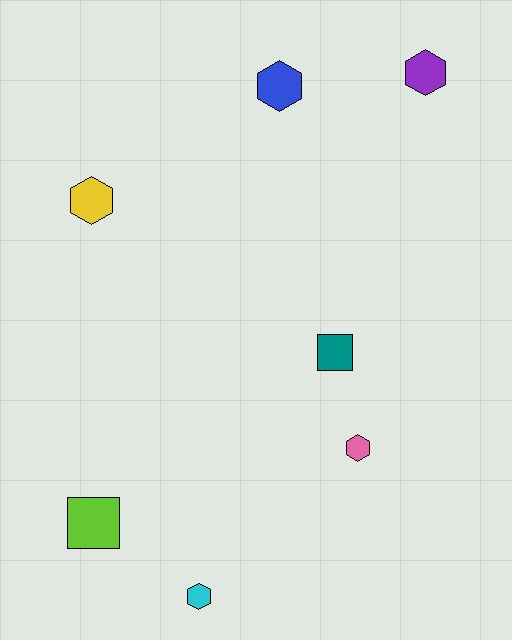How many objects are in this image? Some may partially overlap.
There are 7 objects.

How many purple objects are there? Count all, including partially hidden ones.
There is 1 purple object.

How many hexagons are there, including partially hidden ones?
There are 5 hexagons.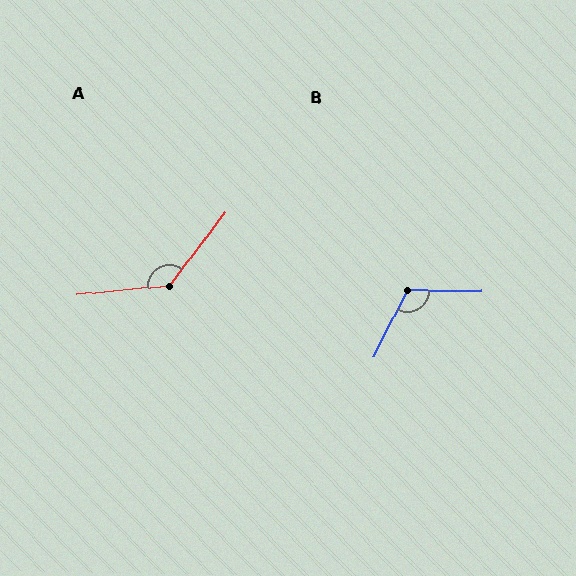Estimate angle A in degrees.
Approximately 133 degrees.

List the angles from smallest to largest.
B (116°), A (133°).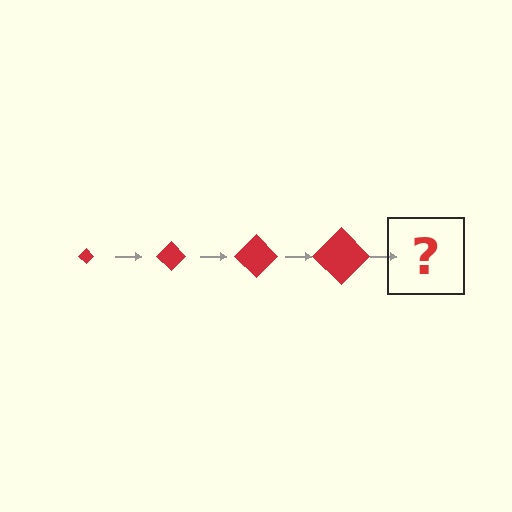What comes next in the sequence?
The next element should be a red diamond, larger than the previous one.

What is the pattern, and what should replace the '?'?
The pattern is that the diamond gets progressively larger each step. The '?' should be a red diamond, larger than the previous one.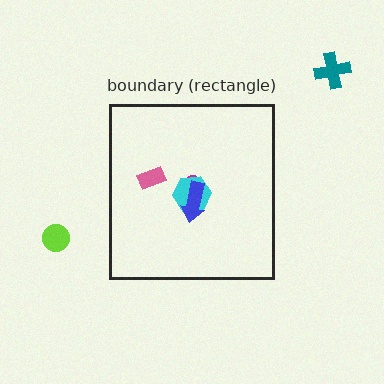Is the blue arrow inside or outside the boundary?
Inside.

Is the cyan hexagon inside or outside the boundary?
Inside.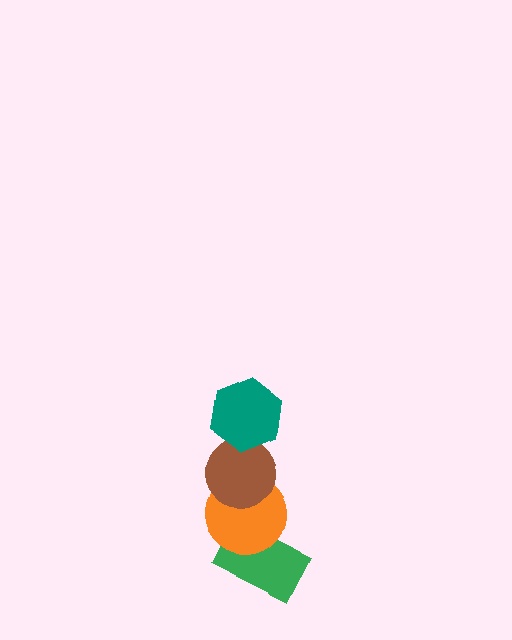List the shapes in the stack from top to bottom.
From top to bottom: the teal hexagon, the brown circle, the orange circle, the green rectangle.